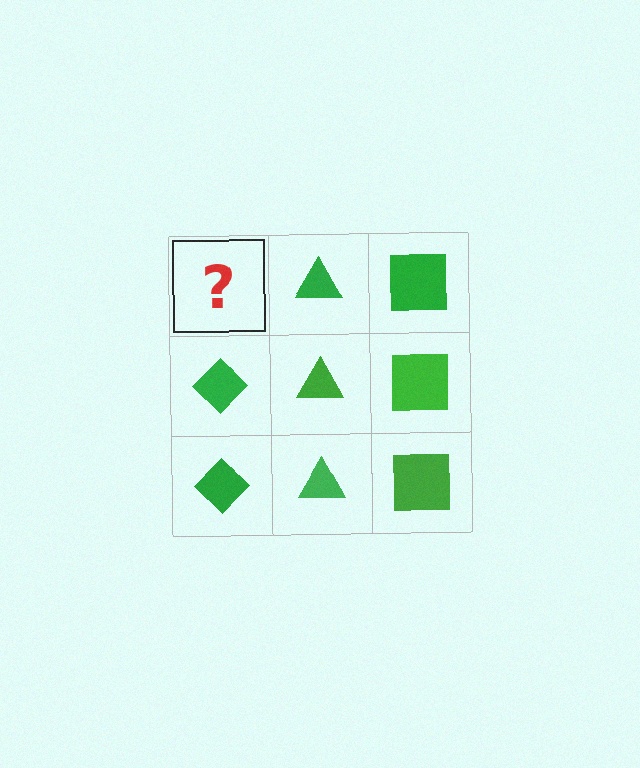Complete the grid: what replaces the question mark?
The question mark should be replaced with a green diamond.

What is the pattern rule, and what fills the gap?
The rule is that each column has a consistent shape. The gap should be filled with a green diamond.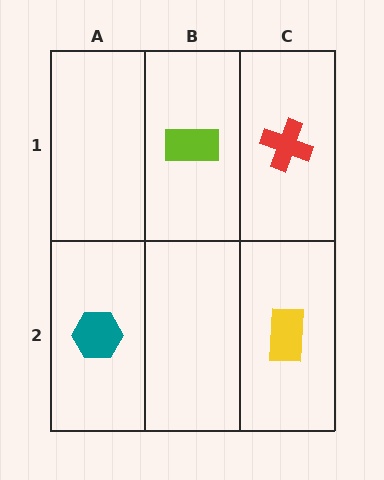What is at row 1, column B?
A lime rectangle.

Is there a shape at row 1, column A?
No, that cell is empty.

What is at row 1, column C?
A red cross.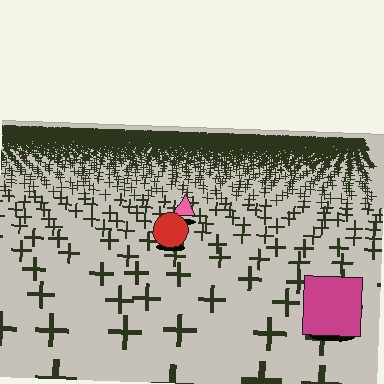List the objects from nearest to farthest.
From nearest to farthest: the magenta square, the red circle, the pink triangle.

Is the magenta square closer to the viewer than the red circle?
Yes. The magenta square is closer — you can tell from the texture gradient: the ground texture is coarser near it.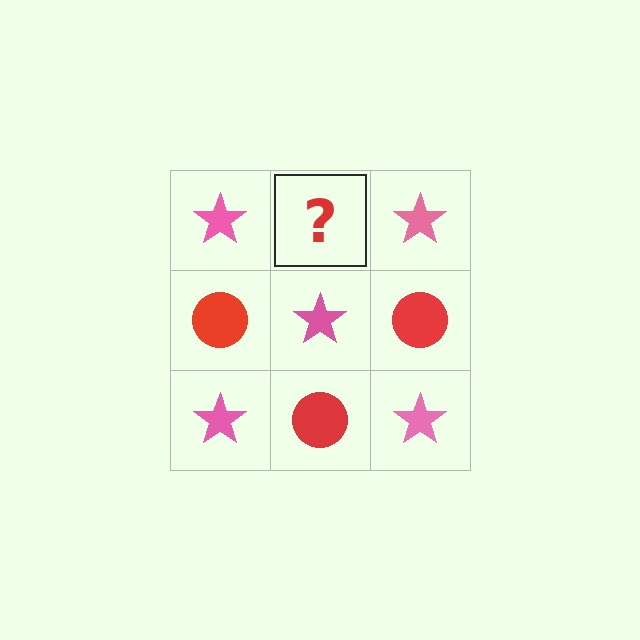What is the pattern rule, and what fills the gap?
The rule is that it alternates pink star and red circle in a checkerboard pattern. The gap should be filled with a red circle.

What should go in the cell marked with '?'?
The missing cell should contain a red circle.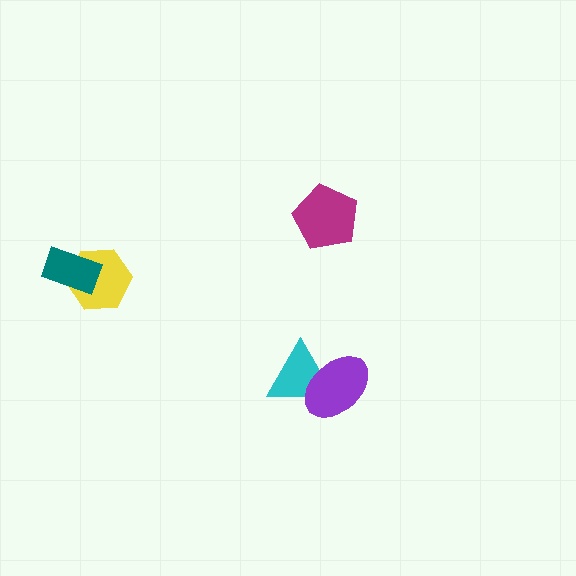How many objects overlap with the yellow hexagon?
1 object overlaps with the yellow hexagon.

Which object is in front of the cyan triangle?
The purple ellipse is in front of the cyan triangle.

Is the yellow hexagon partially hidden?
Yes, it is partially covered by another shape.